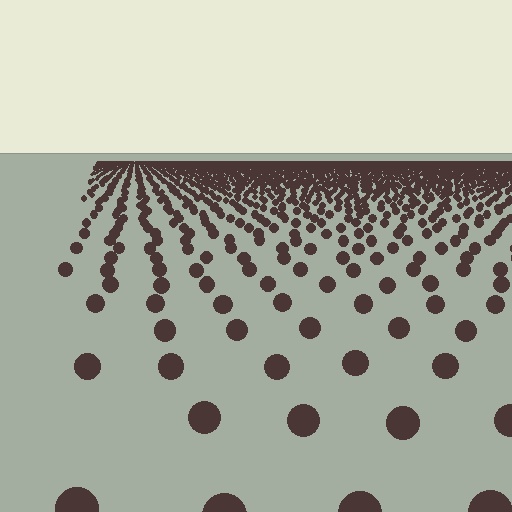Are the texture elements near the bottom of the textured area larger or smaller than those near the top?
Larger. Near the bottom, elements are closer to the viewer and appear at a bigger on-screen size.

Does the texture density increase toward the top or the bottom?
Density increases toward the top.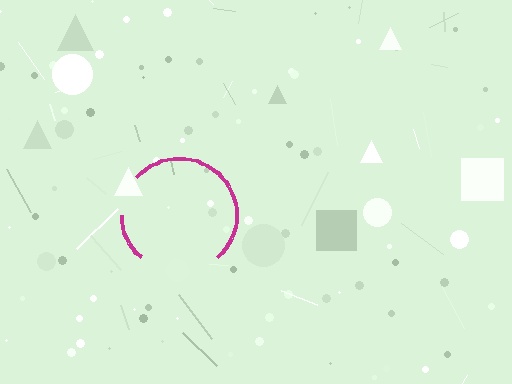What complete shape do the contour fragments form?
The contour fragments form a circle.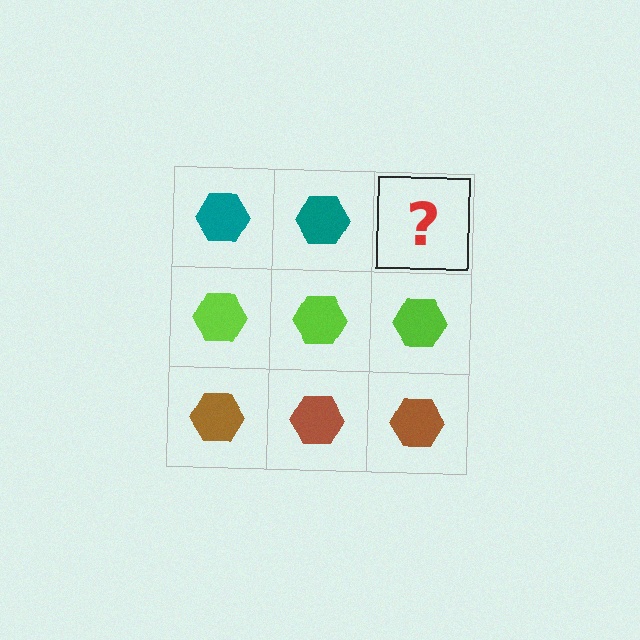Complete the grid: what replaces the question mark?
The question mark should be replaced with a teal hexagon.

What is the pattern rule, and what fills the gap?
The rule is that each row has a consistent color. The gap should be filled with a teal hexagon.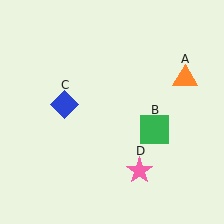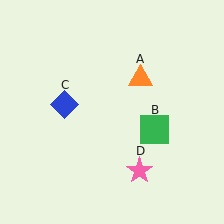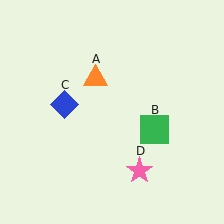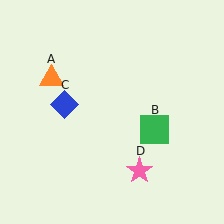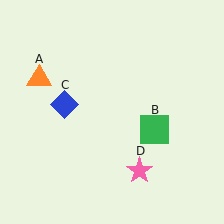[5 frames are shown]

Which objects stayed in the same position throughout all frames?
Green square (object B) and blue diamond (object C) and pink star (object D) remained stationary.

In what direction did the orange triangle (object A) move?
The orange triangle (object A) moved left.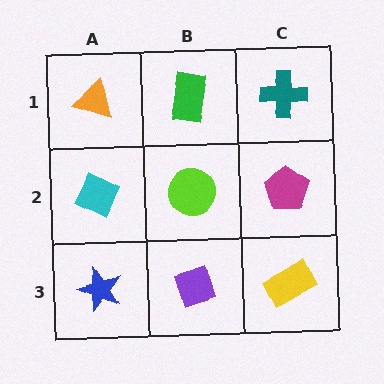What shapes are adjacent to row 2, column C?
A teal cross (row 1, column C), a yellow rectangle (row 3, column C), a lime circle (row 2, column B).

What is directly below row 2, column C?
A yellow rectangle.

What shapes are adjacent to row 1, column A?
A cyan diamond (row 2, column A), a green rectangle (row 1, column B).